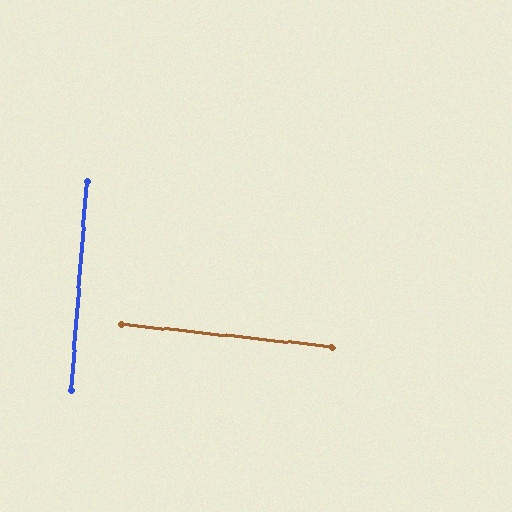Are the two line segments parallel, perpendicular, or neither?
Perpendicular — they meet at approximately 88°.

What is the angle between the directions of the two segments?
Approximately 88 degrees.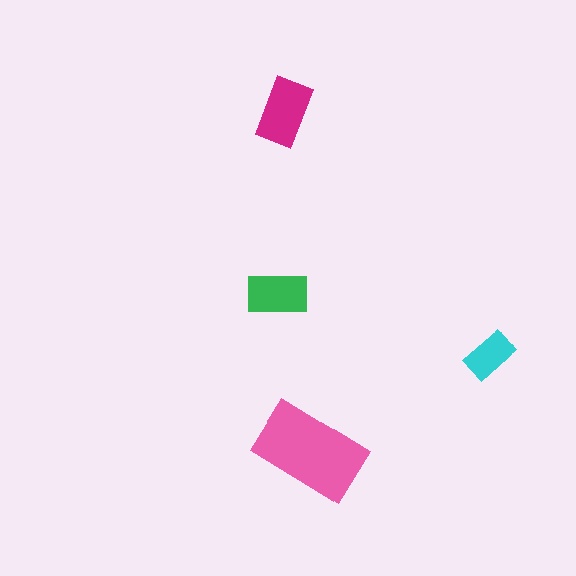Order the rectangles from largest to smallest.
the pink one, the magenta one, the green one, the cyan one.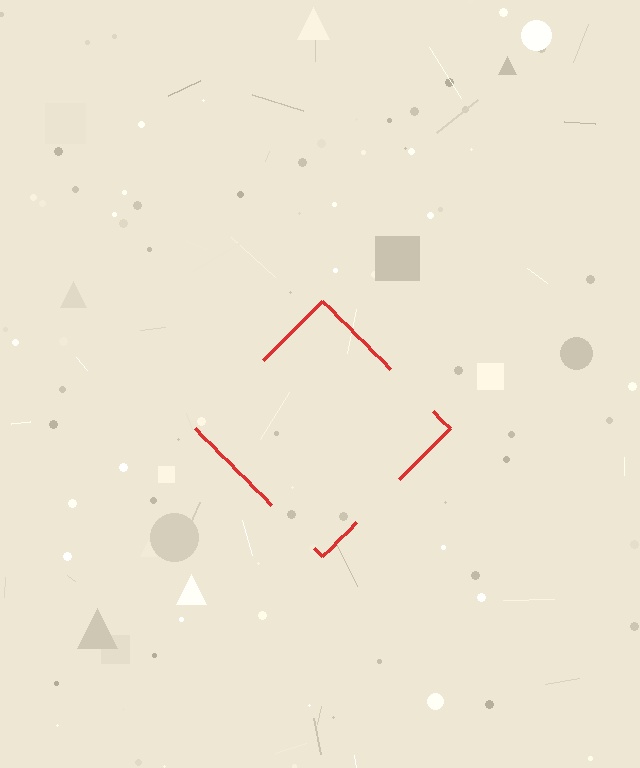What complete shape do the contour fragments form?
The contour fragments form a diamond.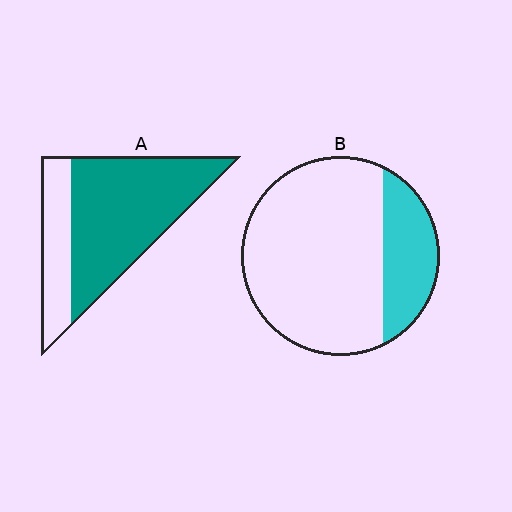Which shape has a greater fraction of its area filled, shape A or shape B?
Shape A.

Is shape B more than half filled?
No.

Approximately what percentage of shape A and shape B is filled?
A is approximately 70% and B is approximately 25%.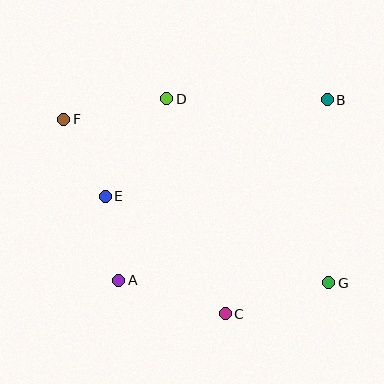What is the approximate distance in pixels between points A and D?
The distance between A and D is approximately 188 pixels.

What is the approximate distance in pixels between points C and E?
The distance between C and E is approximately 168 pixels.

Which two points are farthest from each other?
Points F and G are farthest from each other.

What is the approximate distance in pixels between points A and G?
The distance between A and G is approximately 210 pixels.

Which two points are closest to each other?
Points A and E are closest to each other.